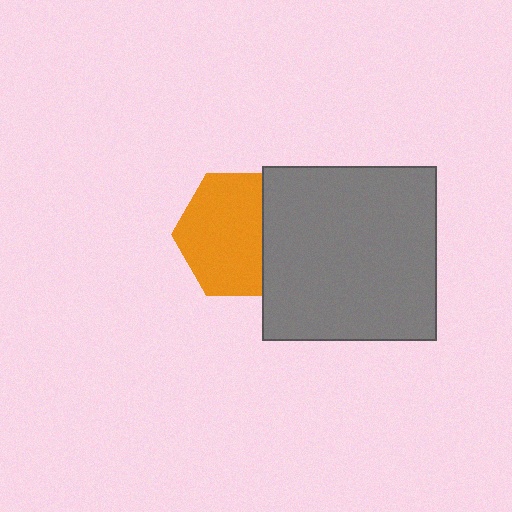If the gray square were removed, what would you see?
You would see the complete orange hexagon.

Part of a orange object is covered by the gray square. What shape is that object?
It is a hexagon.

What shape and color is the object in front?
The object in front is a gray square.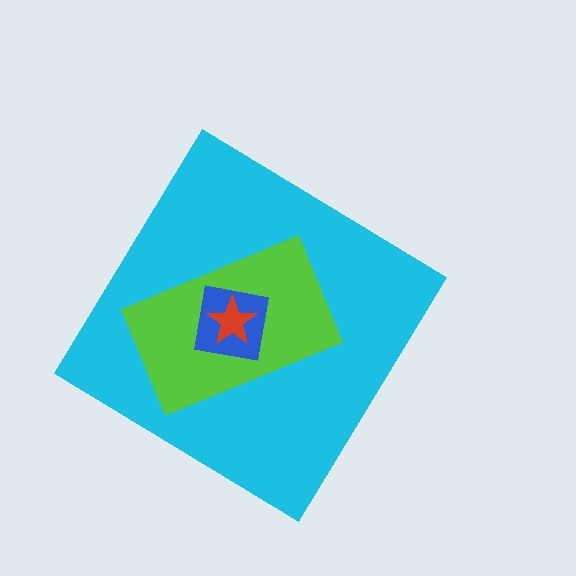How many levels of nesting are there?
4.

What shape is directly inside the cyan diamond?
The lime rectangle.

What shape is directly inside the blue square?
The red star.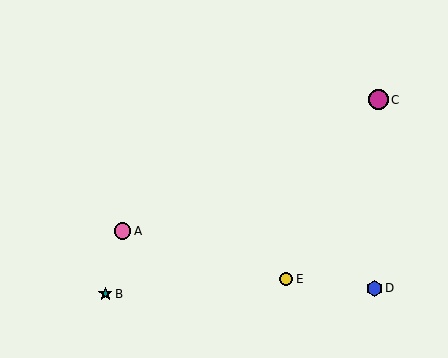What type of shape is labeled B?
Shape B is a teal star.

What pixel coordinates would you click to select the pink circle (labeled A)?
Click at (122, 231) to select the pink circle A.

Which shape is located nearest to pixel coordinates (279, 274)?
The yellow circle (labeled E) at (286, 279) is nearest to that location.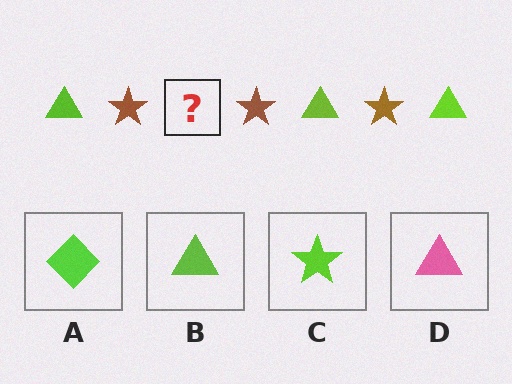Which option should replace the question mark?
Option B.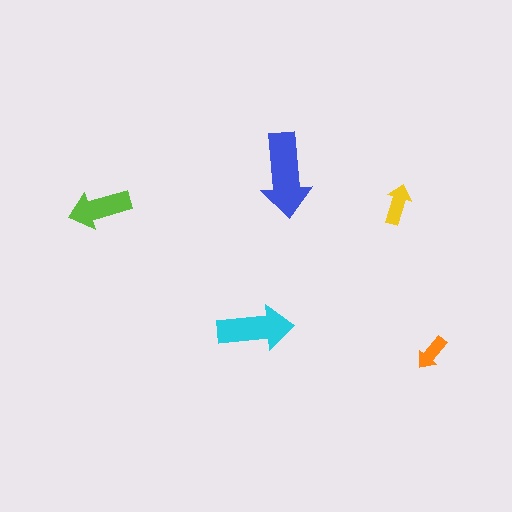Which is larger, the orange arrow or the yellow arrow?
The yellow one.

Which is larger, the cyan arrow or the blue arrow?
The blue one.